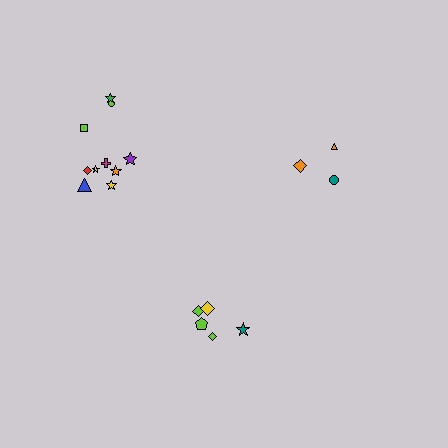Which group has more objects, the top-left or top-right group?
The top-left group.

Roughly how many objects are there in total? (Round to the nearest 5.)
Roughly 20 objects in total.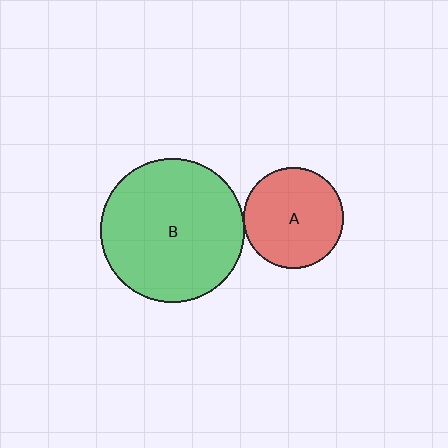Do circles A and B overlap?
Yes.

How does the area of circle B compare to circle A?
Approximately 2.0 times.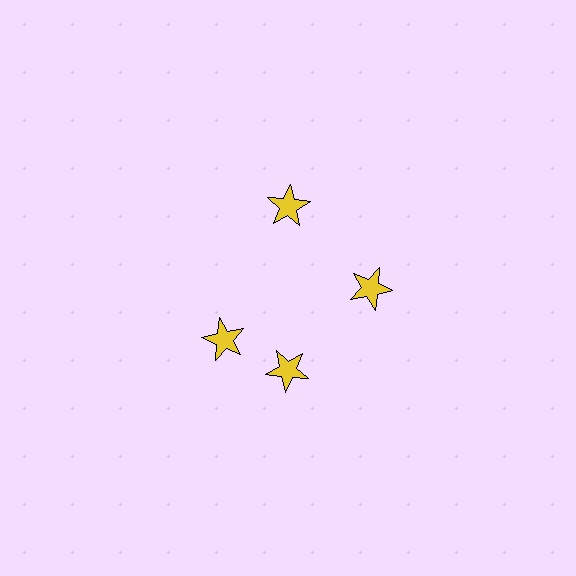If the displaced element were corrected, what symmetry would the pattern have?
It would have 4-fold rotational symmetry — the pattern would map onto itself every 90 degrees.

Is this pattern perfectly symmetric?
No. The 4 yellow stars are arranged in a ring, but one element near the 9 o'clock position is rotated out of alignment along the ring, breaking the 4-fold rotational symmetry.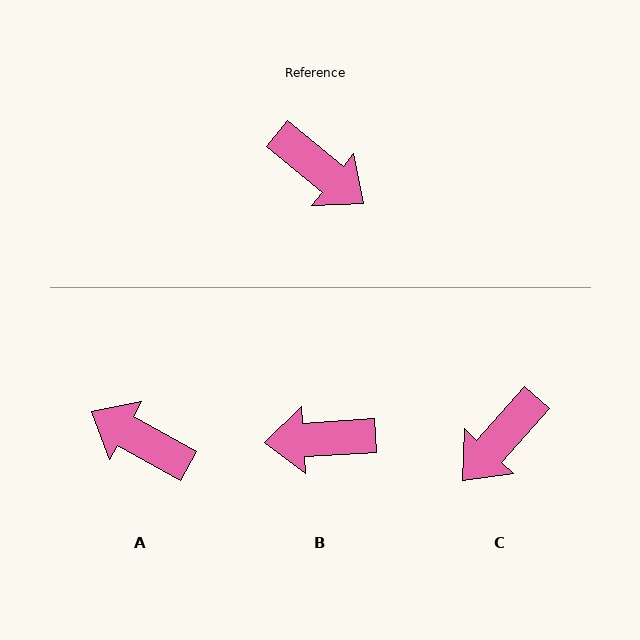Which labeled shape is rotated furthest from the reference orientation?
A, about 170 degrees away.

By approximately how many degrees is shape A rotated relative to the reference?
Approximately 170 degrees clockwise.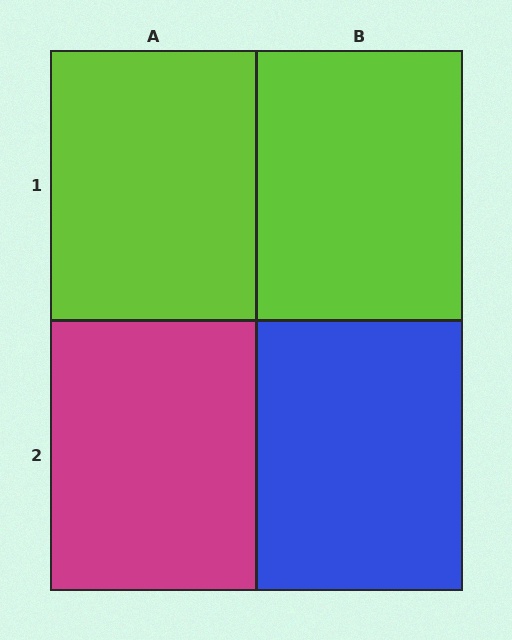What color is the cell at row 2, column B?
Blue.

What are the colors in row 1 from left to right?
Lime, lime.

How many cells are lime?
2 cells are lime.